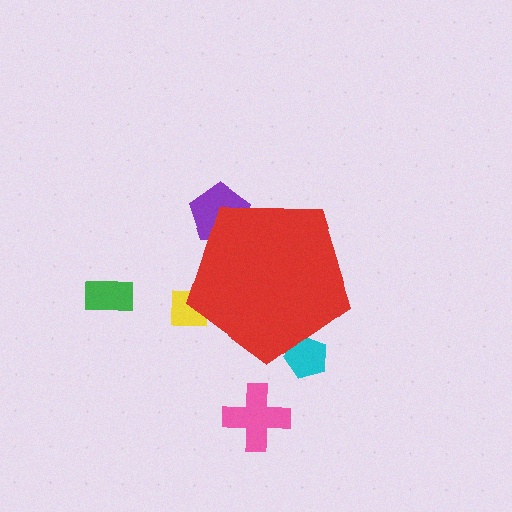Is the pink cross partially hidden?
No, the pink cross is fully visible.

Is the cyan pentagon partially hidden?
Yes, the cyan pentagon is partially hidden behind the red pentagon.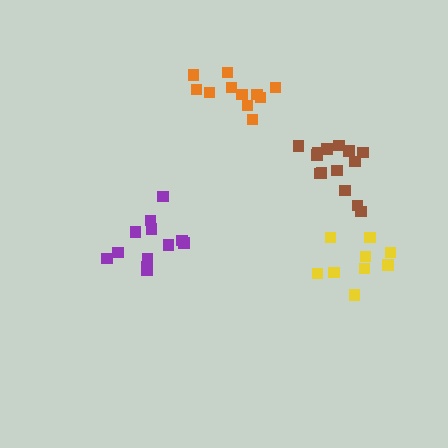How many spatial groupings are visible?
There are 4 spatial groupings.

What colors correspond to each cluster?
The clusters are colored: orange, purple, yellow, brown.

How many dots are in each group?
Group 1: 11 dots, Group 2: 12 dots, Group 3: 9 dots, Group 4: 14 dots (46 total).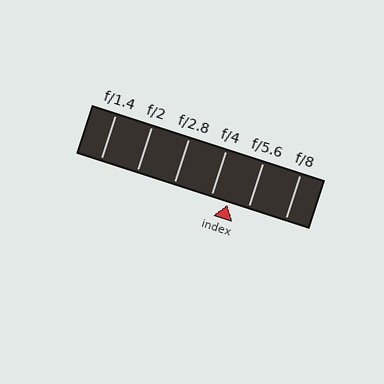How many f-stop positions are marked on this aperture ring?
There are 6 f-stop positions marked.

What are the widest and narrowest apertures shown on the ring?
The widest aperture shown is f/1.4 and the narrowest is f/8.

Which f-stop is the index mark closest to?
The index mark is closest to f/4.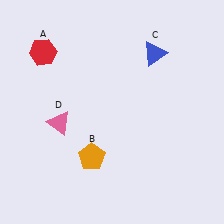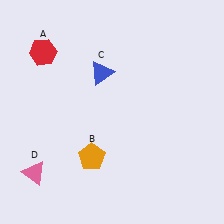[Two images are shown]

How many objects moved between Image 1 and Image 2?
2 objects moved between the two images.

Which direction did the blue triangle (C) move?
The blue triangle (C) moved left.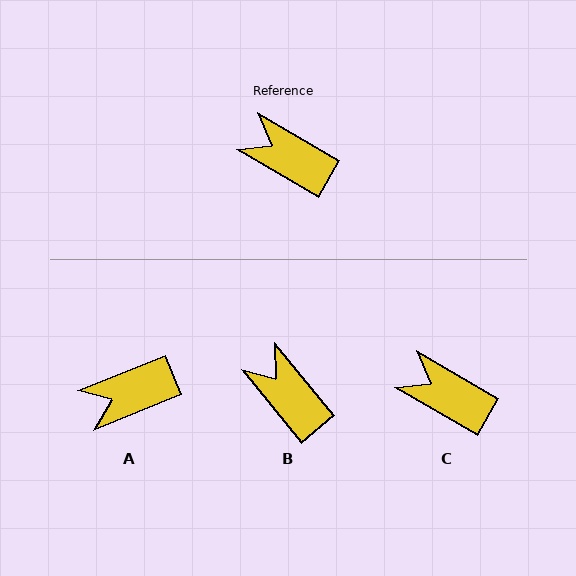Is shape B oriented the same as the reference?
No, it is off by about 20 degrees.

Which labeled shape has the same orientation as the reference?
C.